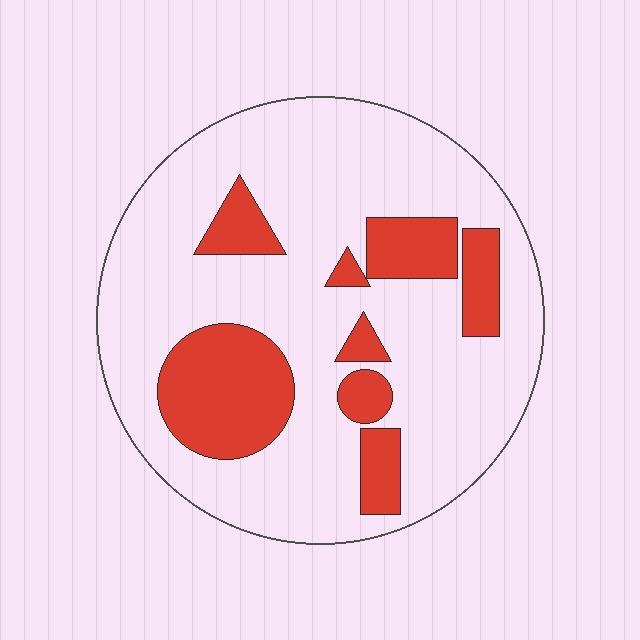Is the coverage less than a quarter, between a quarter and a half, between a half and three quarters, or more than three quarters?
Less than a quarter.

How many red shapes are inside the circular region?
8.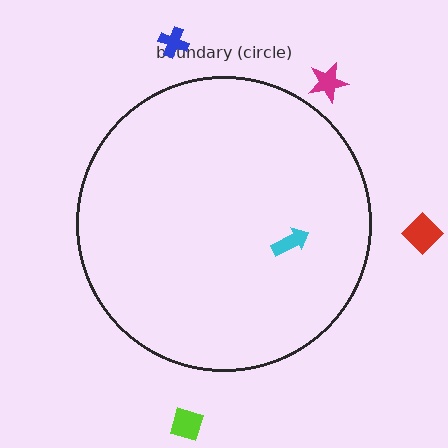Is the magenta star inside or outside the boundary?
Outside.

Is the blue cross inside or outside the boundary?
Outside.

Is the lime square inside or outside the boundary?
Outside.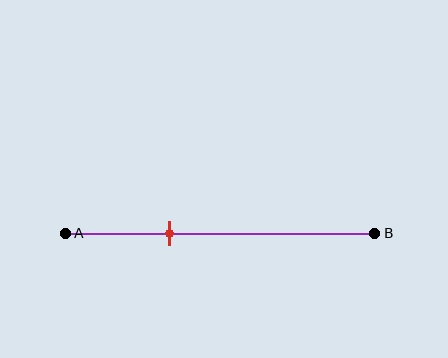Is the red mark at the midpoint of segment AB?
No, the mark is at about 35% from A, not at the 50% midpoint.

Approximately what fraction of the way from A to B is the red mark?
The red mark is approximately 35% of the way from A to B.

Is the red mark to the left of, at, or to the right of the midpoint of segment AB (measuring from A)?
The red mark is to the left of the midpoint of segment AB.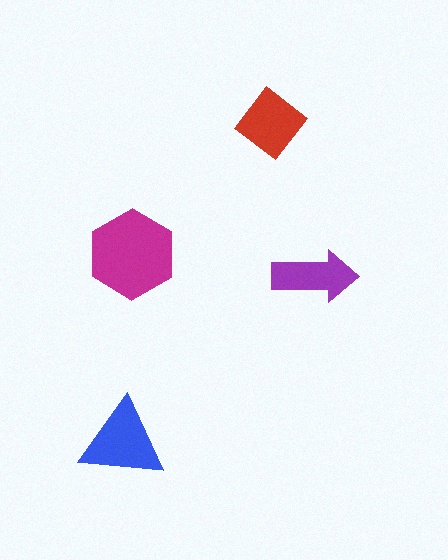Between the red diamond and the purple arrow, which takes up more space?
The red diamond.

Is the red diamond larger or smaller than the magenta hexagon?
Smaller.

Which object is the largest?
The magenta hexagon.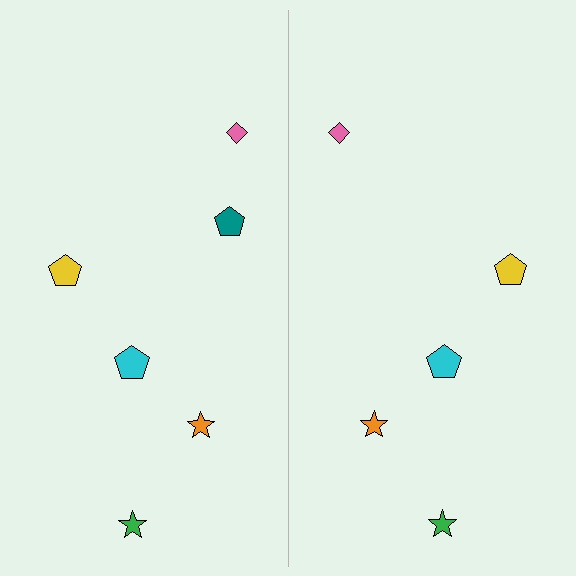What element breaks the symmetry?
A teal pentagon is missing from the right side.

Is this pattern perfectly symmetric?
No, the pattern is not perfectly symmetric. A teal pentagon is missing from the right side.